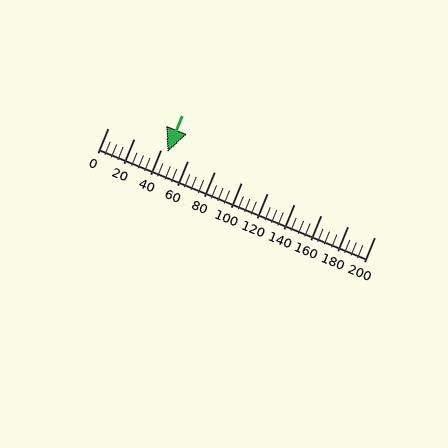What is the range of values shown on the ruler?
The ruler shows values from 0 to 200.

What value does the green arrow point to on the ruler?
The green arrow points to approximately 45.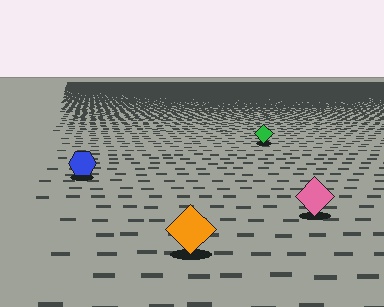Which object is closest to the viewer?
The orange diamond is closest. The texture marks near it are larger and more spread out.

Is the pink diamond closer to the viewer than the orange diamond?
No. The orange diamond is closer — you can tell from the texture gradient: the ground texture is coarser near it.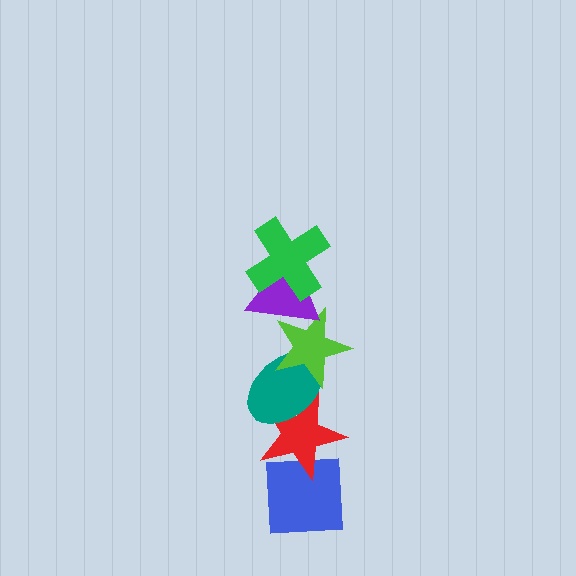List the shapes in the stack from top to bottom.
From top to bottom: the green cross, the purple triangle, the lime star, the teal ellipse, the red star, the blue square.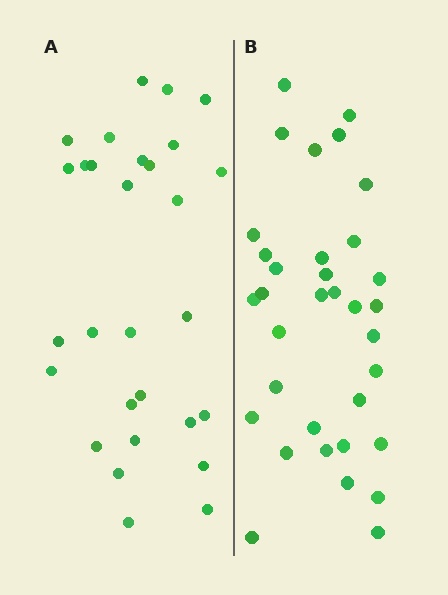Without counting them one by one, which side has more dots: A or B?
Region B (the right region) has more dots.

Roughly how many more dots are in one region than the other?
Region B has about 5 more dots than region A.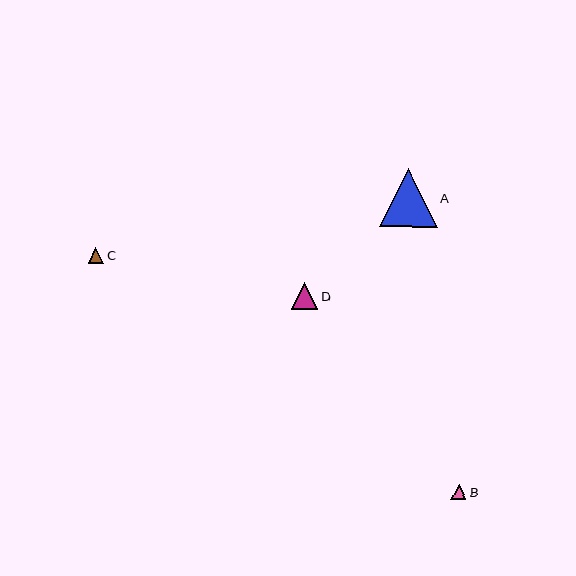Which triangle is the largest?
Triangle A is the largest with a size of approximately 57 pixels.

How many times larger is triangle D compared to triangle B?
Triangle D is approximately 1.7 times the size of triangle B.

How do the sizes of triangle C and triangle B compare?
Triangle C and triangle B are approximately the same size.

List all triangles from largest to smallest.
From largest to smallest: A, D, C, B.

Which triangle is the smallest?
Triangle B is the smallest with a size of approximately 15 pixels.